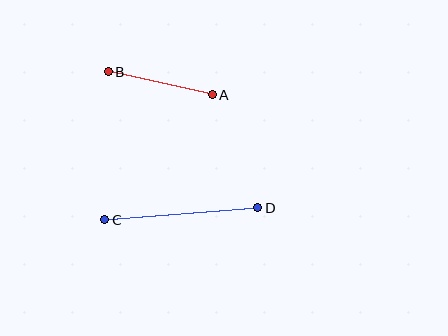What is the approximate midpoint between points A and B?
The midpoint is at approximately (160, 83) pixels.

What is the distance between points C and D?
The distance is approximately 153 pixels.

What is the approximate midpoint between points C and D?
The midpoint is at approximately (181, 214) pixels.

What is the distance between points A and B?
The distance is approximately 107 pixels.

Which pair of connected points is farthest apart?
Points C and D are farthest apart.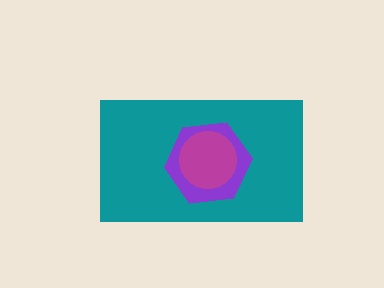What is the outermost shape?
The teal rectangle.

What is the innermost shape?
The magenta circle.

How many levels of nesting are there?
3.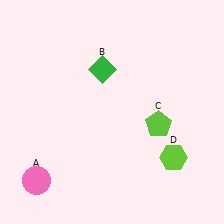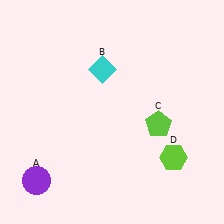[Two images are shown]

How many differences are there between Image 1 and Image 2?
There are 2 differences between the two images.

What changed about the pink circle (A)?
In Image 1, A is pink. In Image 2, it changed to purple.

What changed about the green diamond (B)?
In Image 1, B is green. In Image 2, it changed to cyan.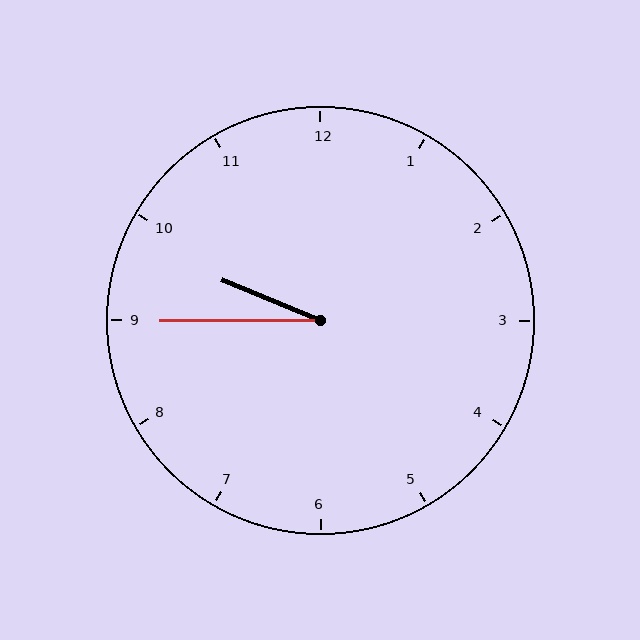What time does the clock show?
9:45.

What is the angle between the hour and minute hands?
Approximately 22 degrees.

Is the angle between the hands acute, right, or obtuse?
It is acute.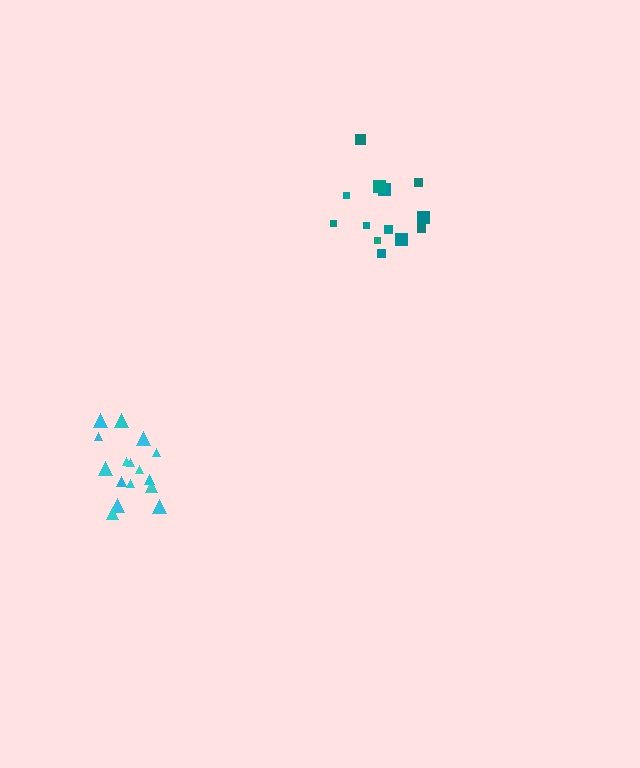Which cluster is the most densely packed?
Cyan.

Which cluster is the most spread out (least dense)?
Teal.